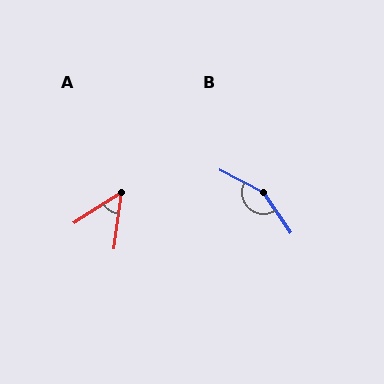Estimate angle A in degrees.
Approximately 50 degrees.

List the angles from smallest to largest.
A (50°), B (152°).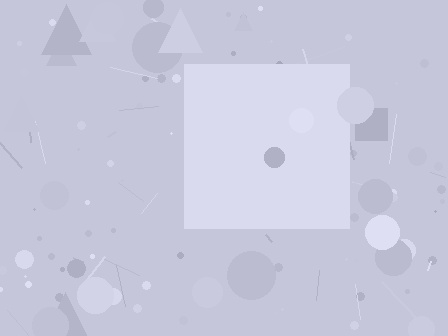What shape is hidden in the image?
A square is hidden in the image.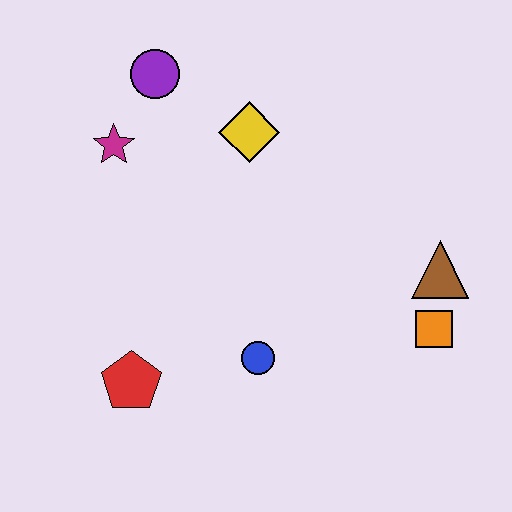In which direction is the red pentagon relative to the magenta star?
The red pentagon is below the magenta star.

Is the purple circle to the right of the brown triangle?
No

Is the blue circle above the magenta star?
No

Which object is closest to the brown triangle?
The orange square is closest to the brown triangle.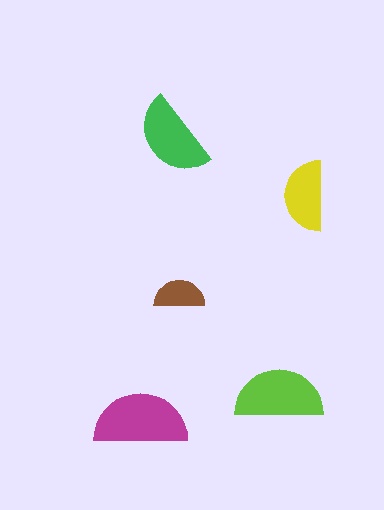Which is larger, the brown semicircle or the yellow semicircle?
The yellow one.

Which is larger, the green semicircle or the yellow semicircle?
The green one.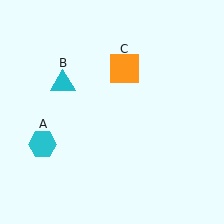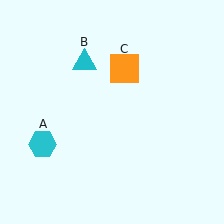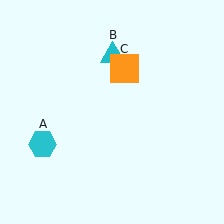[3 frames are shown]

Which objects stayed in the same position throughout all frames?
Cyan hexagon (object A) and orange square (object C) remained stationary.